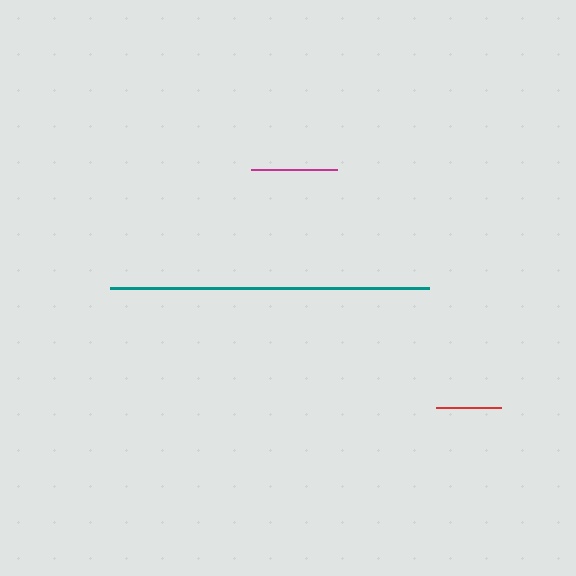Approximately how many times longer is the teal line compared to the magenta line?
The teal line is approximately 3.7 times the length of the magenta line.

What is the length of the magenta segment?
The magenta segment is approximately 86 pixels long.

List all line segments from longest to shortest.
From longest to shortest: teal, magenta, red.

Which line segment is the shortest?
The red line is the shortest at approximately 64 pixels.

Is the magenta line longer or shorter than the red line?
The magenta line is longer than the red line.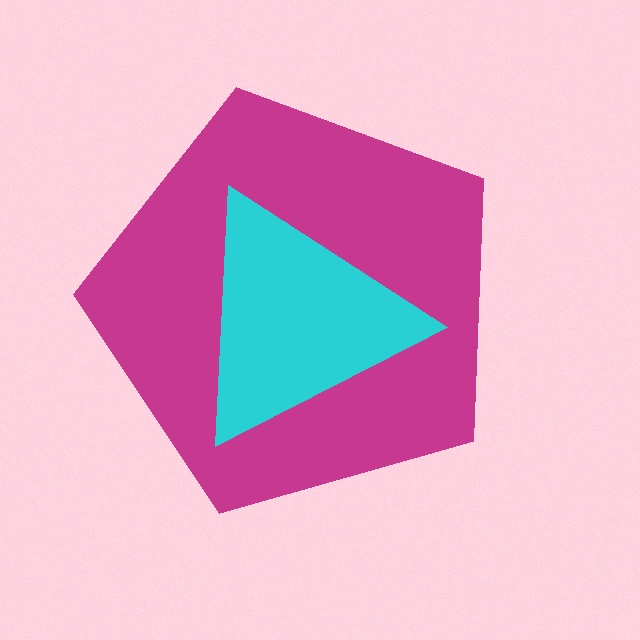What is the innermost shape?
The cyan triangle.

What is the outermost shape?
The magenta pentagon.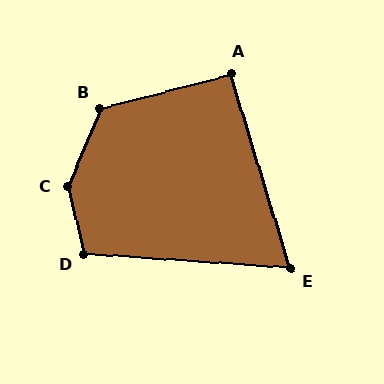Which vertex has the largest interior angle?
C, at approximately 144 degrees.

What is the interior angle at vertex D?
Approximately 108 degrees (obtuse).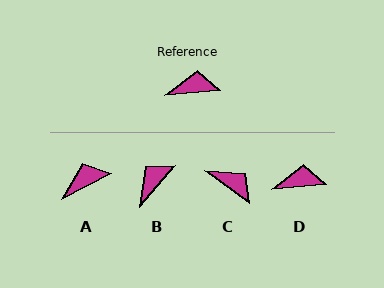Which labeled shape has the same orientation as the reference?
D.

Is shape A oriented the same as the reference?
No, it is off by about 22 degrees.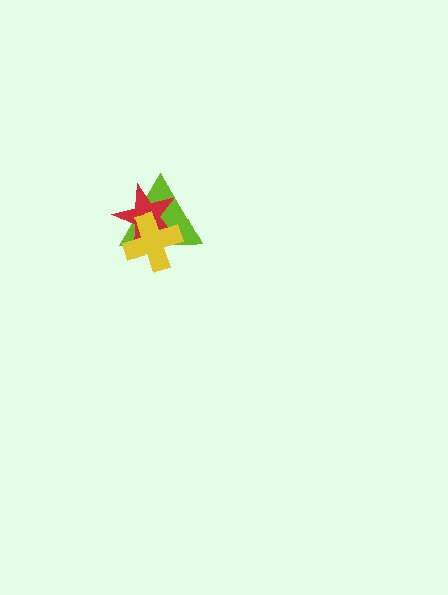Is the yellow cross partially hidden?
No, no other shape covers it.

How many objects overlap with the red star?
2 objects overlap with the red star.